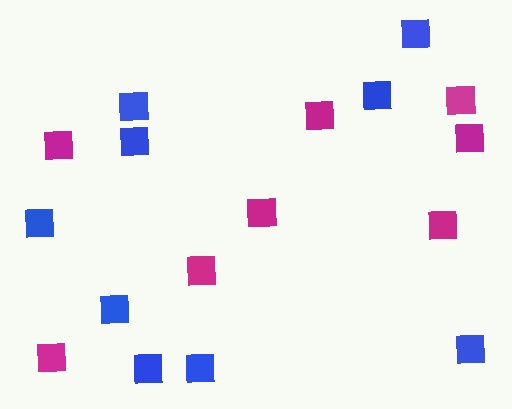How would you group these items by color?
There are 2 groups: one group of magenta squares (8) and one group of blue squares (9).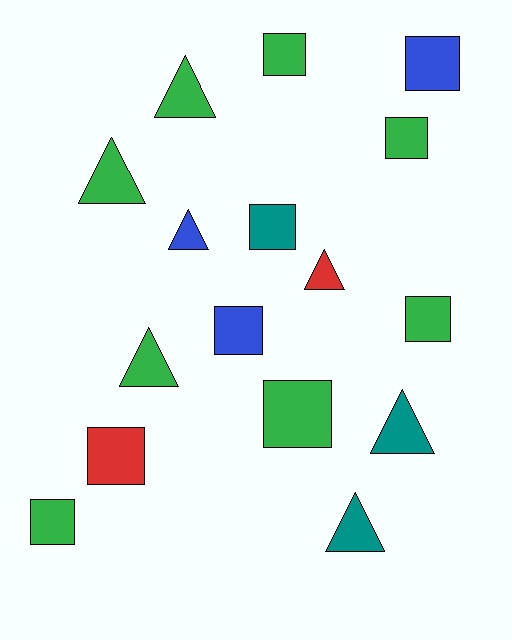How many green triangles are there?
There are 3 green triangles.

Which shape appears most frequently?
Square, with 9 objects.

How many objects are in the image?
There are 16 objects.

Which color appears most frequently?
Green, with 8 objects.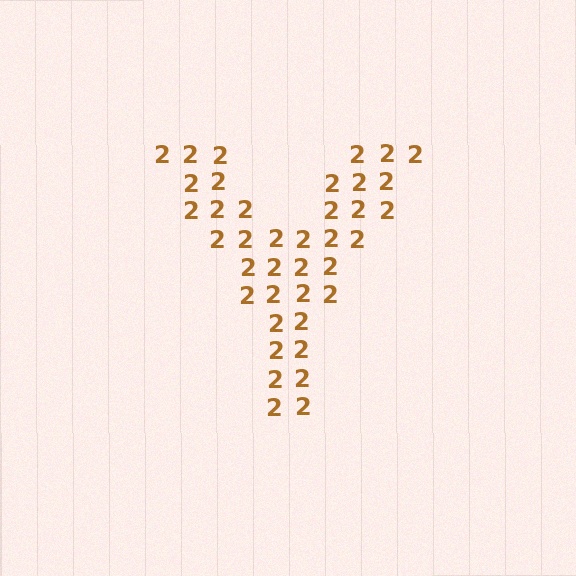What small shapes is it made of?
It is made of small digit 2's.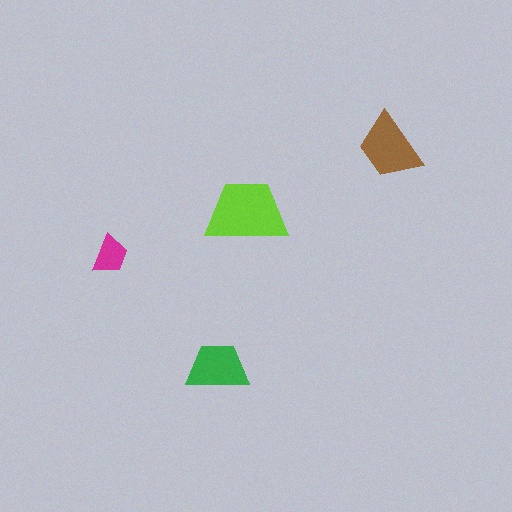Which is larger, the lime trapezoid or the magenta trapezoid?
The lime one.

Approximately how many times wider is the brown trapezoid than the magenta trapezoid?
About 1.5 times wider.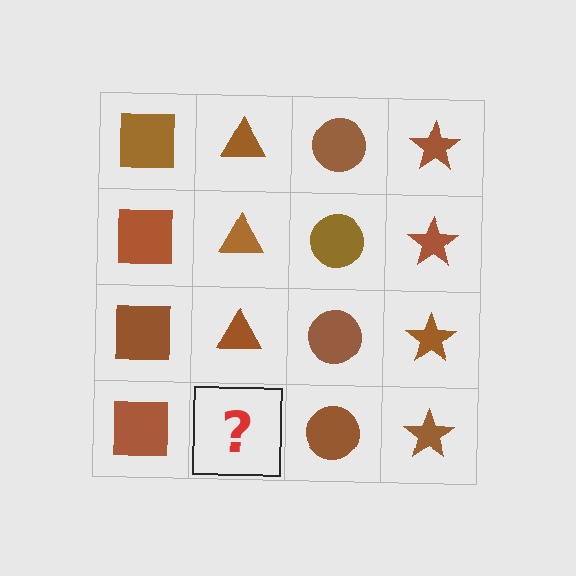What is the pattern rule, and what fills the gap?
The rule is that each column has a consistent shape. The gap should be filled with a brown triangle.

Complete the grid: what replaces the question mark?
The question mark should be replaced with a brown triangle.